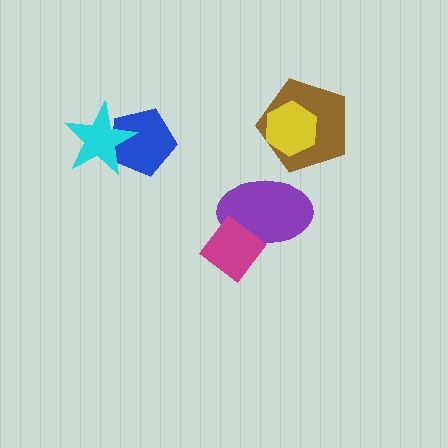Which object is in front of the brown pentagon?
The yellow hexagon is in front of the brown pentagon.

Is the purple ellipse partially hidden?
Yes, it is partially covered by another shape.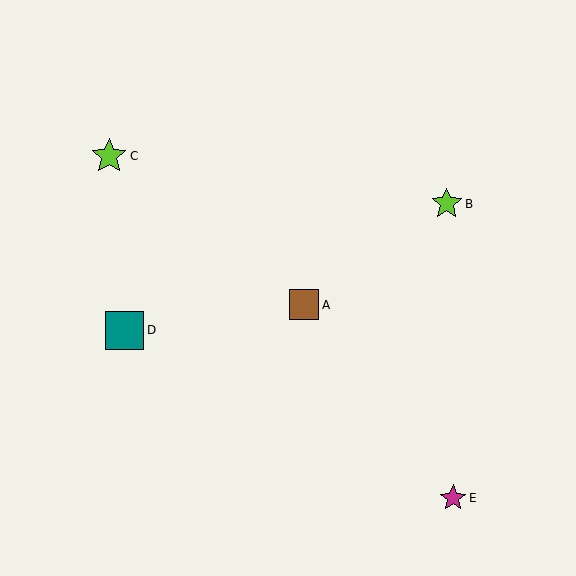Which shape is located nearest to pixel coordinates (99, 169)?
The lime star (labeled C) at (109, 156) is nearest to that location.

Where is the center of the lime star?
The center of the lime star is at (109, 156).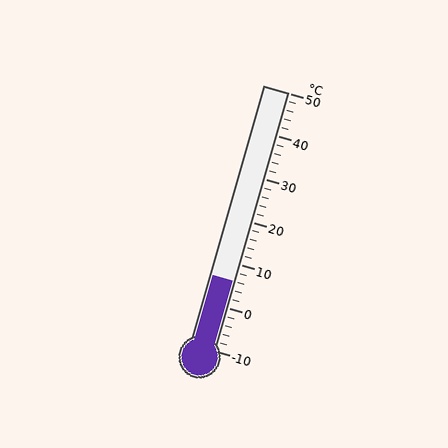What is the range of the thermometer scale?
The thermometer scale ranges from -10°C to 50°C.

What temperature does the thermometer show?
The thermometer shows approximately 6°C.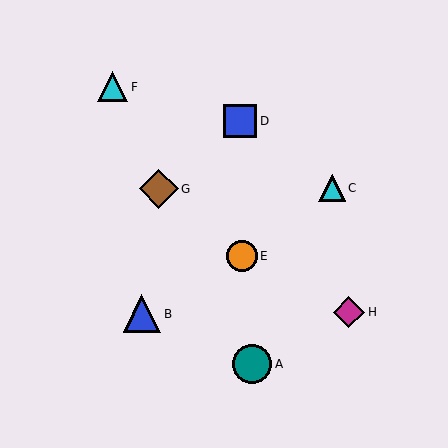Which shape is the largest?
The teal circle (labeled A) is the largest.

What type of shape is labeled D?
Shape D is a blue square.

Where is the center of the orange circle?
The center of the orange circle is at (242, 256).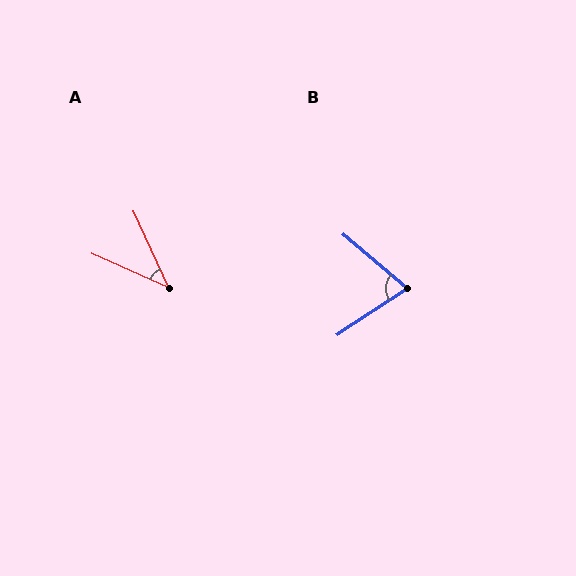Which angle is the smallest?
A, at approximately 42 degrees.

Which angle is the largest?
B, at approximately 74 degrees.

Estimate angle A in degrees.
Approximately 42 degrees.